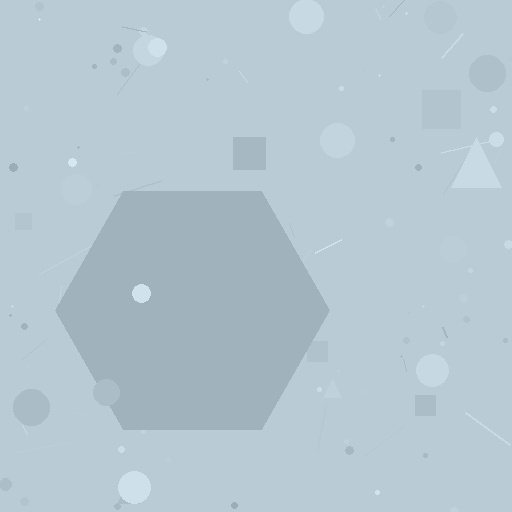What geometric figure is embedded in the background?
A hexagon is embedded in the background.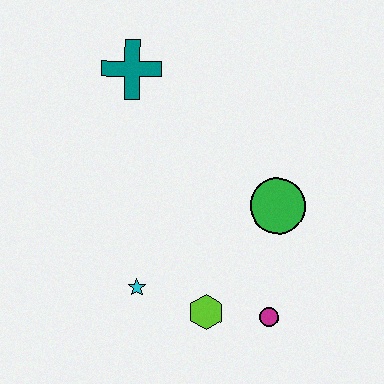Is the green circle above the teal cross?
No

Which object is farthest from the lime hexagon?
The teal cross is farthest from the lime hexagon.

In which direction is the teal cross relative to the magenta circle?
The teal cross is above the magenta circle.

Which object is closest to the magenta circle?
The lime hexagon is closest to the magenta circle.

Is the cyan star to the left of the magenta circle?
Yes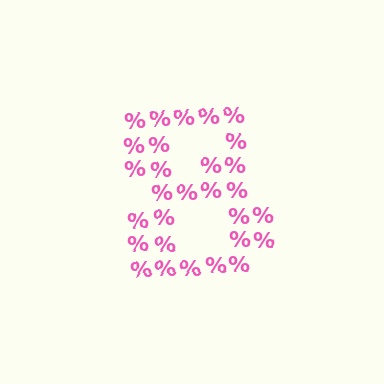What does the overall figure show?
The overall figure shows the digit 8.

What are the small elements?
The small elements are percent signs.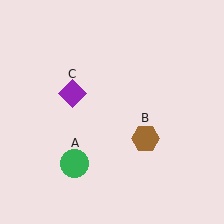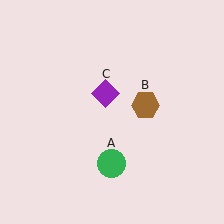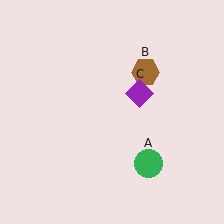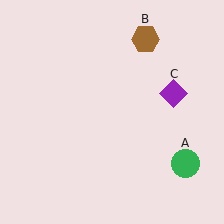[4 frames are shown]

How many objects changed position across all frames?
3 objects changed position: green circle (object A), brown hexagon (object B), purple diamond (object C).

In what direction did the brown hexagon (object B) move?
The brown hexagon (object B) moved up.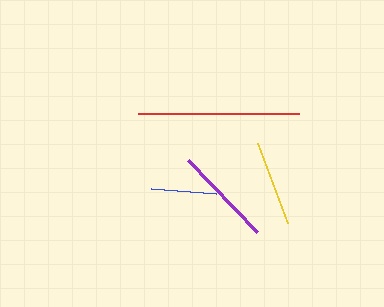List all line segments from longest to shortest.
From longest to shortest: red, purple, yellow, blue.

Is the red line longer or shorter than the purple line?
The red line is longer than the purple line.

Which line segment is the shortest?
The blue line is the shortest at approximately 65 pixels.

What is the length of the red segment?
The red segment is approximately 161 pixels long.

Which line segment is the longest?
The red line is the longest at approximately 161 pixels.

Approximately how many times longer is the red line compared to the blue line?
The red line is approximately 2.5 times the length of the blue line.